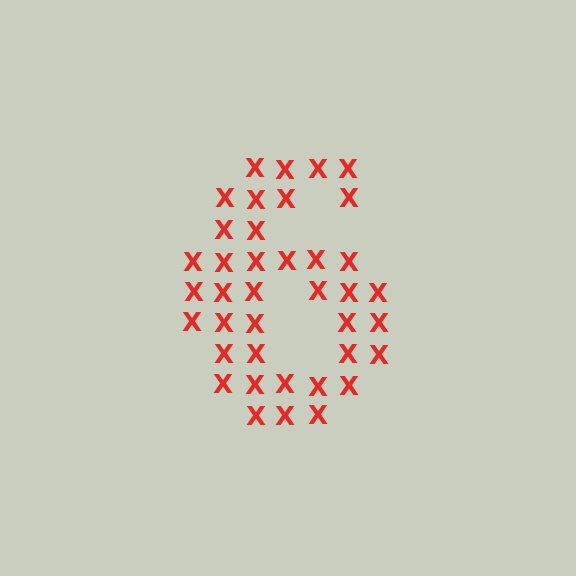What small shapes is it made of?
It is made of small letter X's.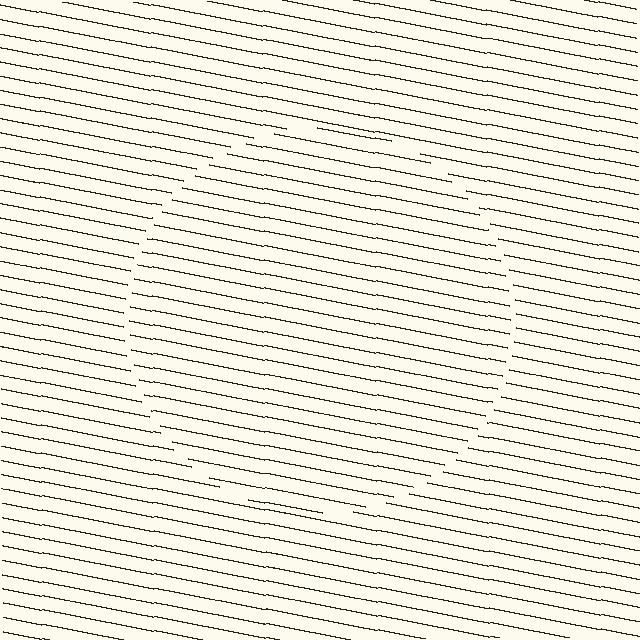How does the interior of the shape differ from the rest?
The interior of the shape contains the same grating, shifted by half a period — the contour is defined by the phase discontinuity where line-ends from the inner and outer gratings abut.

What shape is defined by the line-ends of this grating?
An illusory circle. The interior of the shape contains the same grating, shifted by half a period — the contour is defined by the phase discontinuity where line-ends from the inner and outer gratings abut.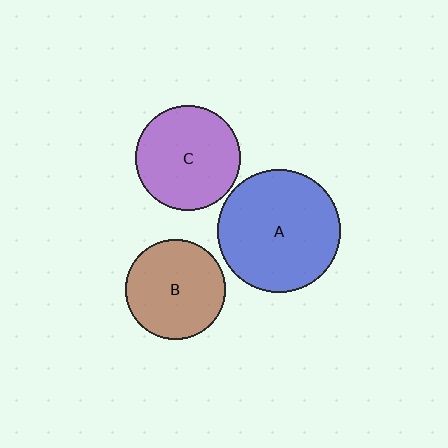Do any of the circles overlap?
No, none of the circles overlap.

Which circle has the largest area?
Circle A (blue).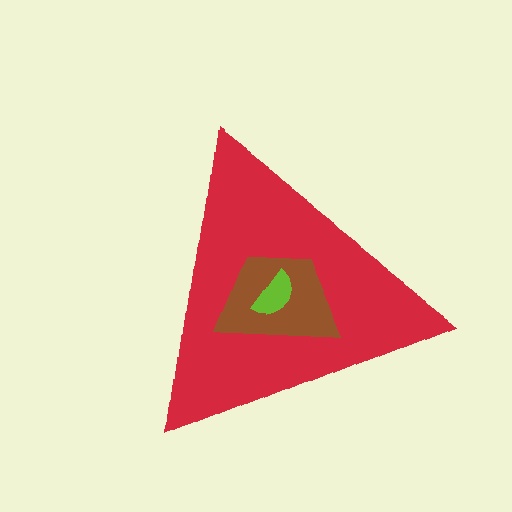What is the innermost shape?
The lime semicircle.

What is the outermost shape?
The red triangle.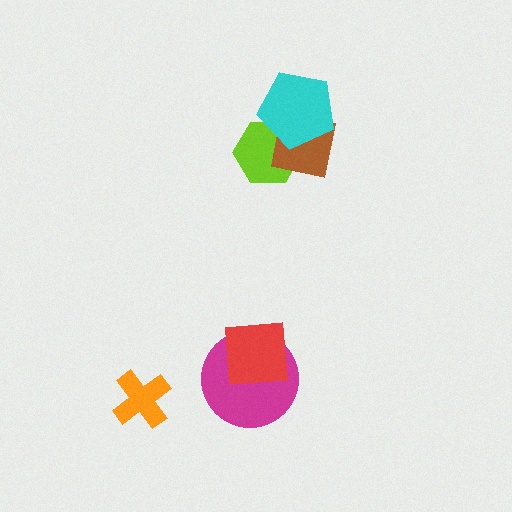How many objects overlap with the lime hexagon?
2 objects overlap with the lime hexagon.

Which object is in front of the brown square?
The cyan pentagon is in front of the brown square.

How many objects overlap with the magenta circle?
1 object overlaps with the magenta circle.